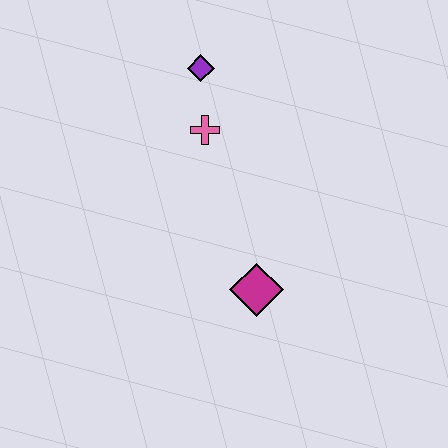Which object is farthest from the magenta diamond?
The purple diamond is farthest from the magenta diamond.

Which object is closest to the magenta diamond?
The pink cross is closest to the magenta diamond.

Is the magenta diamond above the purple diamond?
No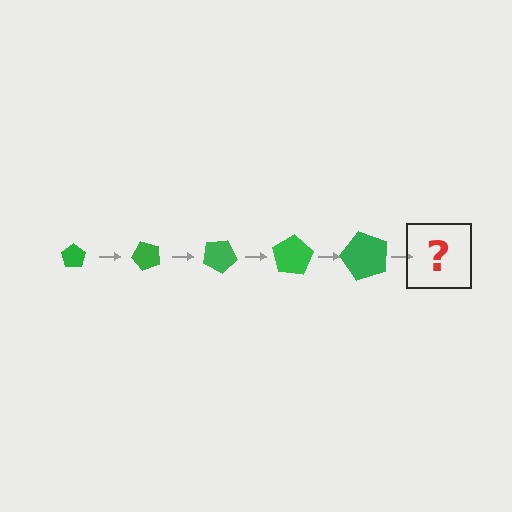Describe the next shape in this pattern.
It should be a pentagon, larger than the previous one and rotated 250 degrees from the start.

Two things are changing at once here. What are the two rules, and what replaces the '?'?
The two rules are that the pentagon grows larger each step and it rotates 50 degrees each step. The '?' should be a pentagon, larger than the previous one and rotated 250 degrees from the start.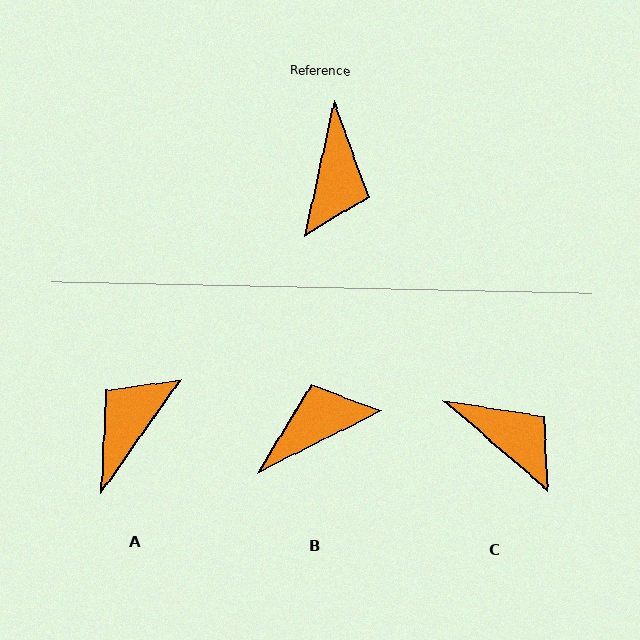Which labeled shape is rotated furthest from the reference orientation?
A, about 157 degrees away.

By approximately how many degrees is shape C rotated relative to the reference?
Approximately 62 degrees counter-clockwise.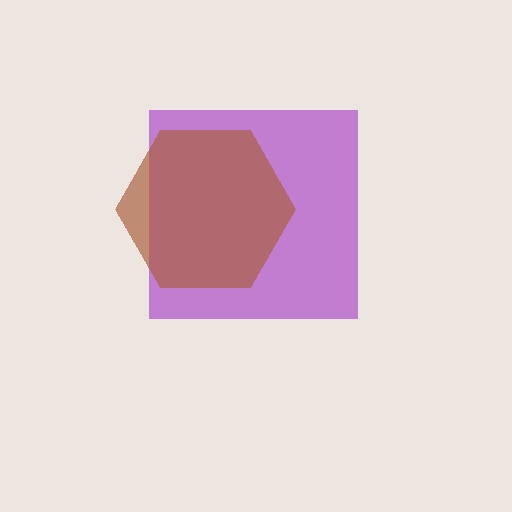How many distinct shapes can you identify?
There are 2 distinct shapes: a purple square, a brown hexagon.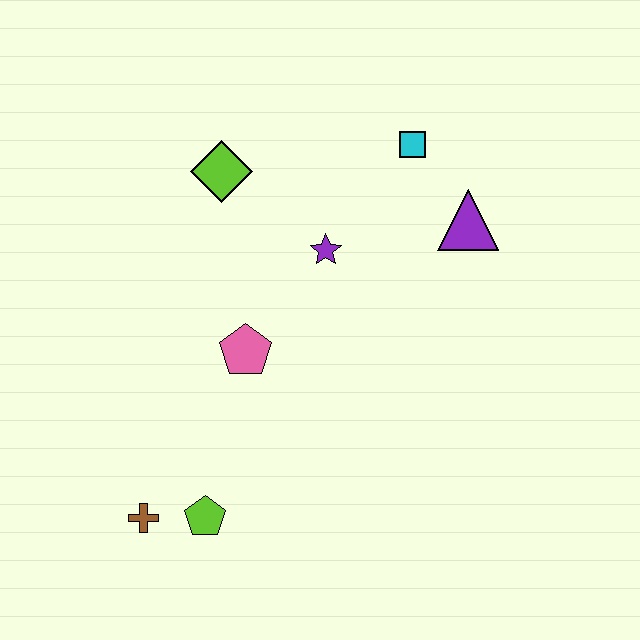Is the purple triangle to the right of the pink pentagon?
Yes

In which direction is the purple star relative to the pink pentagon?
The purple star is above the pink pentagon.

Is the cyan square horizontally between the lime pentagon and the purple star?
No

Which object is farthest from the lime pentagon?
The cyan square is farthest from the lime pentagon.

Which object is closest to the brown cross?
The lime pentagon is closest to the brown cross.